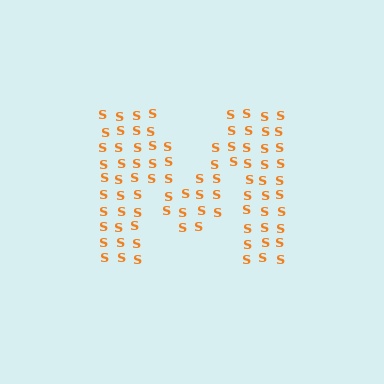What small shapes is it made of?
It is made of small letter S's.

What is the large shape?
The large shape is the letter M.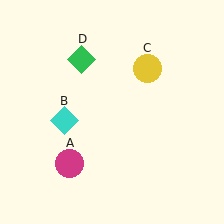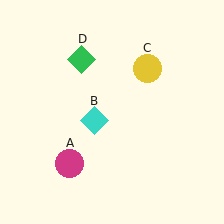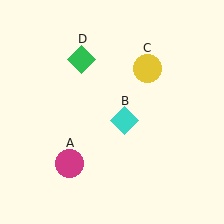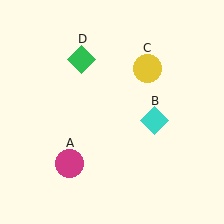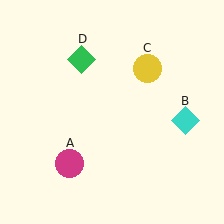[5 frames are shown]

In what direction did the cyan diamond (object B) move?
The cyan diamond (object B) moved right.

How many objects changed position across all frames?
1 object changed position: cyan diamond (object B).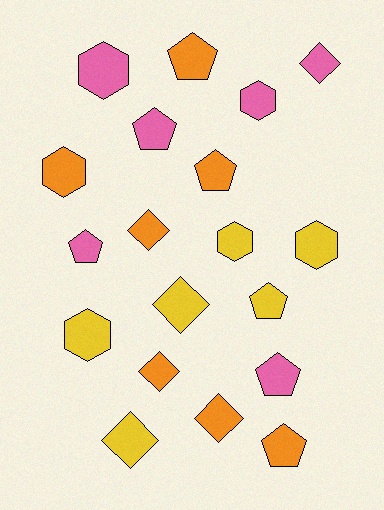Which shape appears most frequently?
Pentagon, with 7 objects.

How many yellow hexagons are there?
There are 3 yellow hexagons.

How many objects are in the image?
There are 19 objects.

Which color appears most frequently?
Orange, with 7 objects.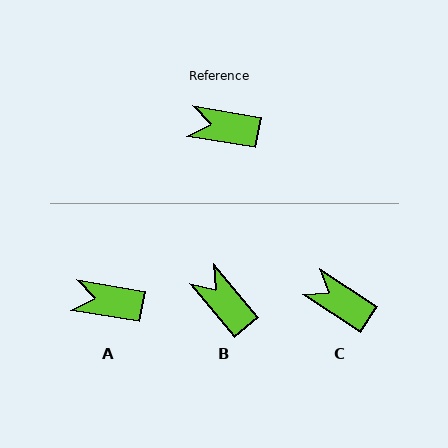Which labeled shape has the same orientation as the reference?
A.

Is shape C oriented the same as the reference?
No, it is off by about 23 degrees.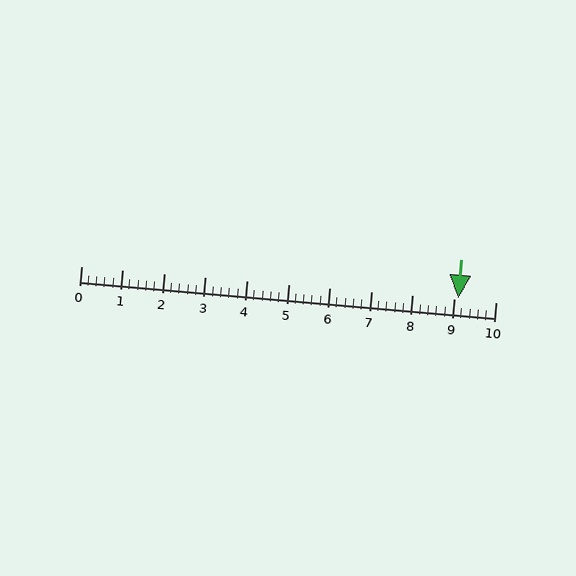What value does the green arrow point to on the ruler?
The green arrow points to approximately 9.1.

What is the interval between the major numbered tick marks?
The major tick marks are spaced 1 units apart.